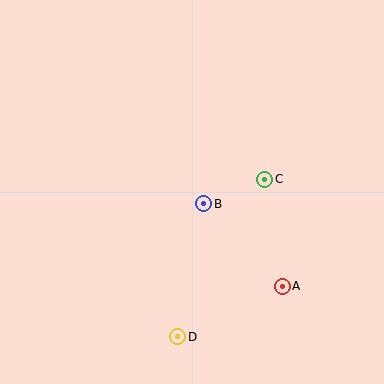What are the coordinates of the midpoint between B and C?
The midpoint between B and C is at (234, 191).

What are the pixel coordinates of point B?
Point B is at (204, 204).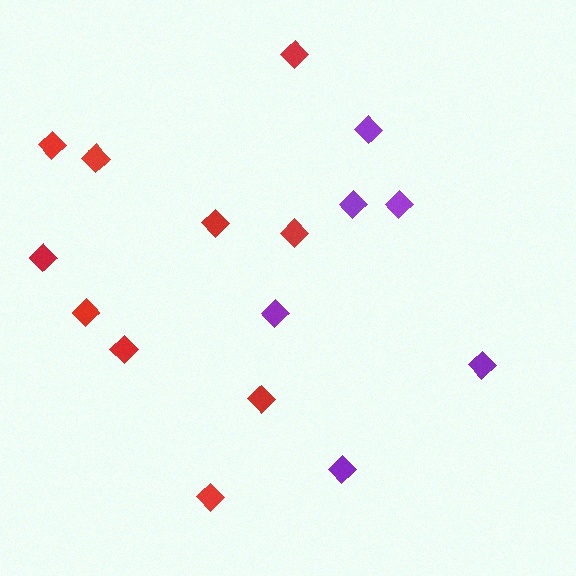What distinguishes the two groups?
There are 2 groups: one group of red diamonds (10) and one group of purple diamonds (6).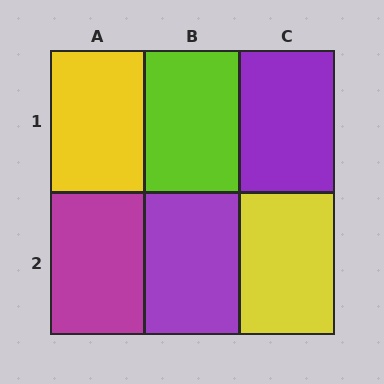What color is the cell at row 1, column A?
Yellow.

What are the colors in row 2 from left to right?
Magenta, purple, yellow.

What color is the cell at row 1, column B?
Lime.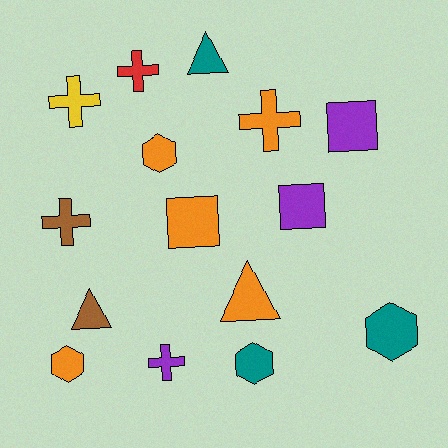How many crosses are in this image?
There are 5 crosses.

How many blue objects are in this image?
There are no blue objects.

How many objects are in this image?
There are 15 objects.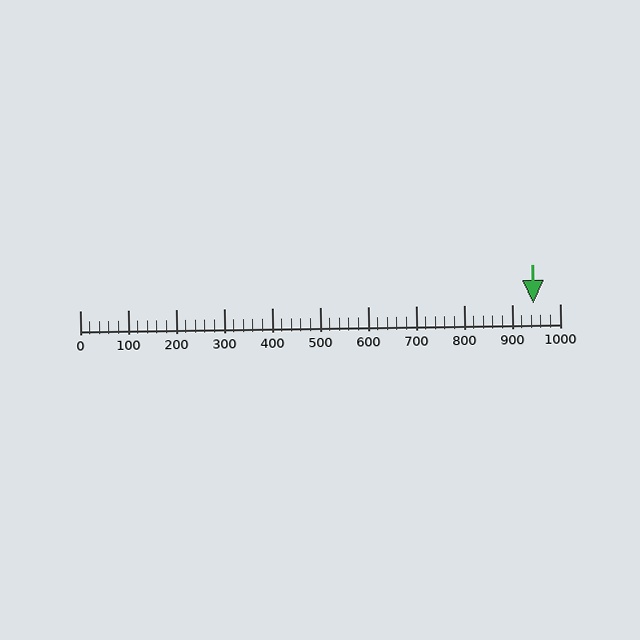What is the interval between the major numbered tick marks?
The major tick marks are spaced 100 units apart.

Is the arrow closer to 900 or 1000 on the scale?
The arrow is closer to 900.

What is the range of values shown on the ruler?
The ruler shows values from 0 to 1000.